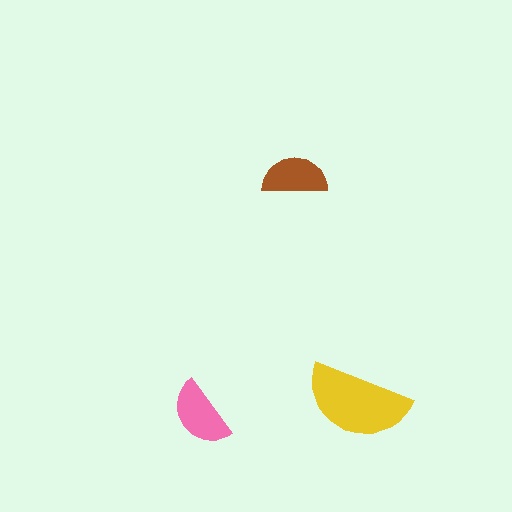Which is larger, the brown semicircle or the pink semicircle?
The pink one.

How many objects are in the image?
There are 3 objects in the image.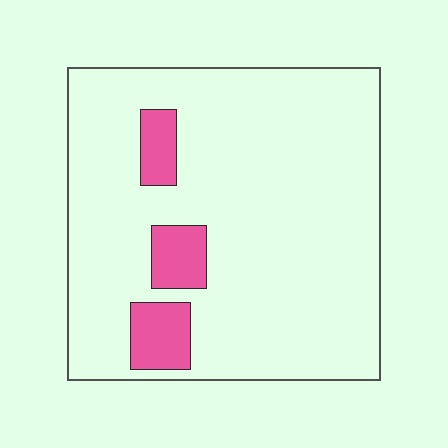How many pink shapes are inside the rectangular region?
3.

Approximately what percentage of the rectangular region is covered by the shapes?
Approximately 10%.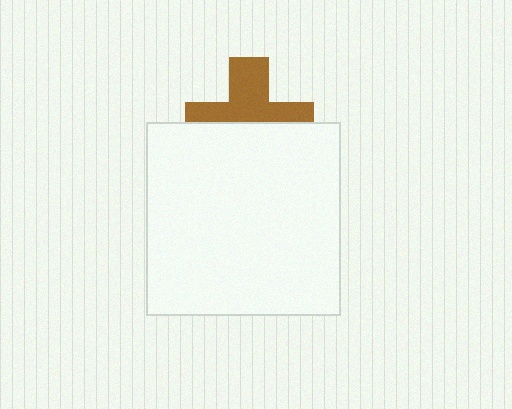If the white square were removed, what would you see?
You would see the complete brown cross.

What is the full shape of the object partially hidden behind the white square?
The partially hidden object is a brown cross.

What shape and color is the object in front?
The object in front is a white square.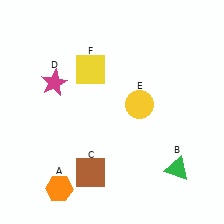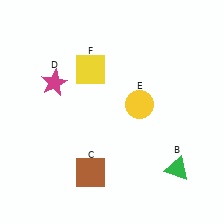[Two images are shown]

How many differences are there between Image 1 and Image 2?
There is 1 difference between the two images.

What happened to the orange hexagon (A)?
The orange hexagon (A) was removed in Image 2. It was in the bottom-left area of Image 1.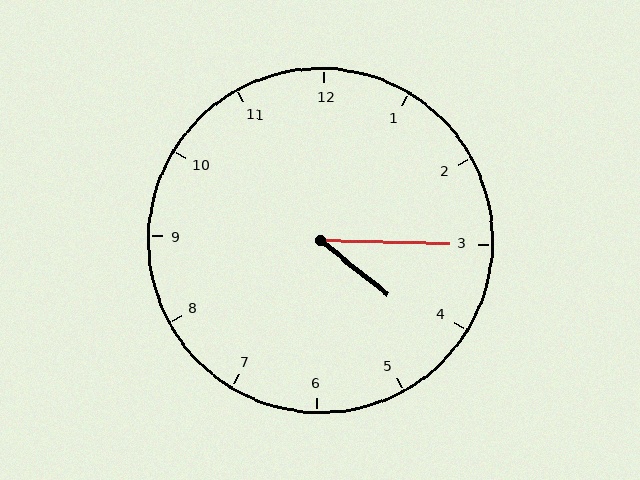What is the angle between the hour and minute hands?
Approximately 38 degrees.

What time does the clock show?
4:15.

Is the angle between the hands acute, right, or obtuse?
It is acute.